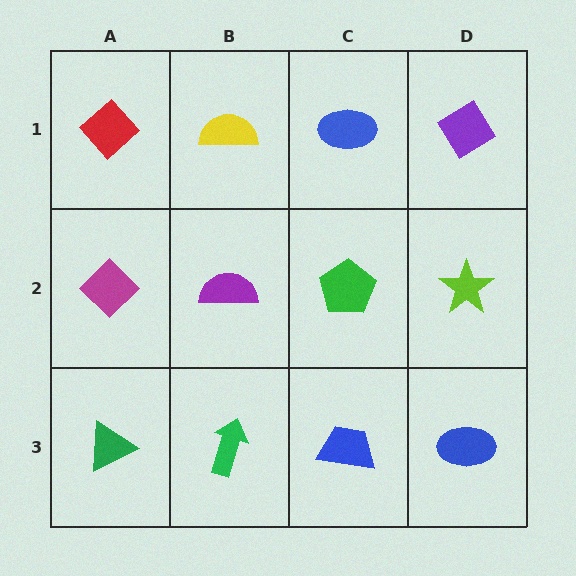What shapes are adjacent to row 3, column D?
A lime star (row 2, column D), a blue trapezoid (row 3, column C).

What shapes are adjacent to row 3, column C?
A green pentagon (row 2, column C), a green arrow (row 3, column B), a blue ellipse (row 3, column D).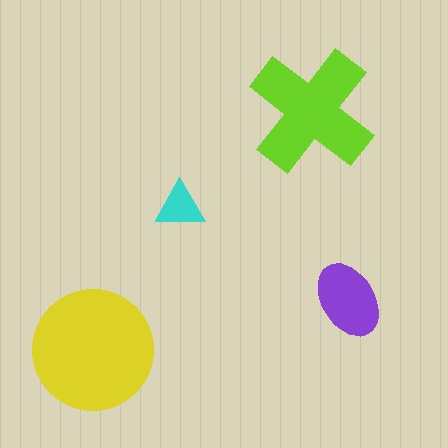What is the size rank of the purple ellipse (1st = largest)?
3rd.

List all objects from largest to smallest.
The yellow circle, the lime cross, the purple ellipse, the cyan triangle.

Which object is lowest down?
The yellow circle is bottommost.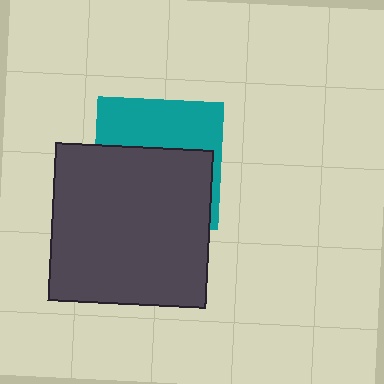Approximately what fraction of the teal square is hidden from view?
Roughly 59% of the teal square is hidden behind the dark gray square.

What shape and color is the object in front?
The object in front is a dark gray square.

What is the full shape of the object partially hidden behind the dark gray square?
The partially hidden object is a teal square.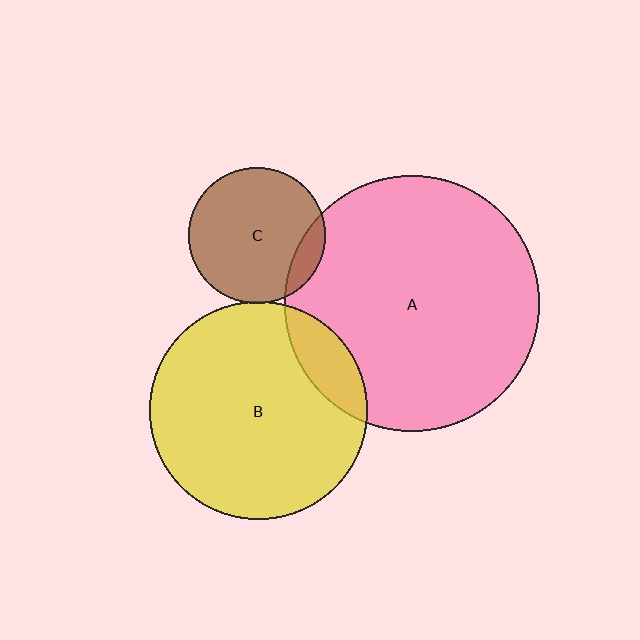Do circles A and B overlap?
Yes.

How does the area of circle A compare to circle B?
Approximately 1.4 times.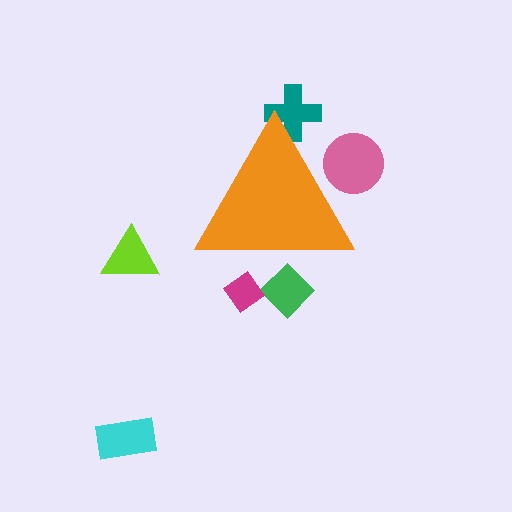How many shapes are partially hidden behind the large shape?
4 shapes are partially hidden.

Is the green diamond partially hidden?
Yes, the green diamond is partially hidden behind the orange triangle.